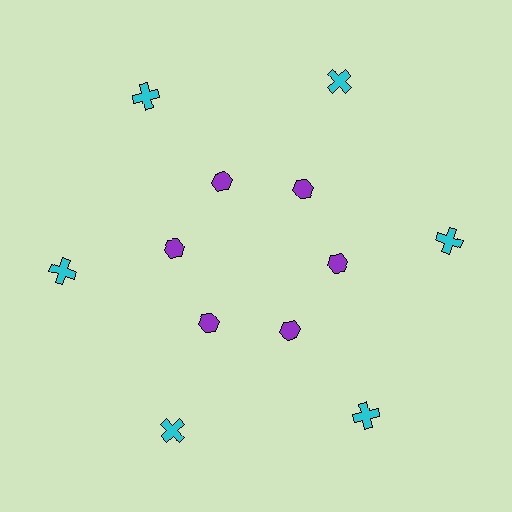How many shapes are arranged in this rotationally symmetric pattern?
There are 12 shapes, arranged in 6 groups of 2.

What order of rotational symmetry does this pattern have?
This pattern has 6-fold rotational symmetry.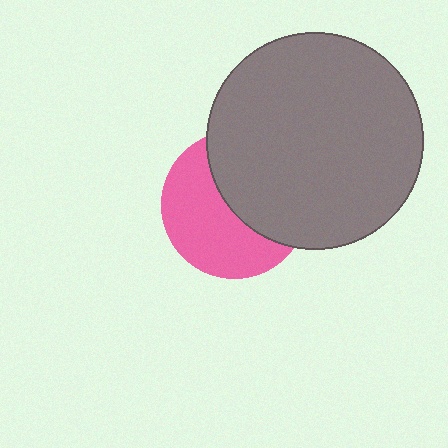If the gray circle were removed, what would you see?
You would see the complete pink circle.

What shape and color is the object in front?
The object in front is a gray circle.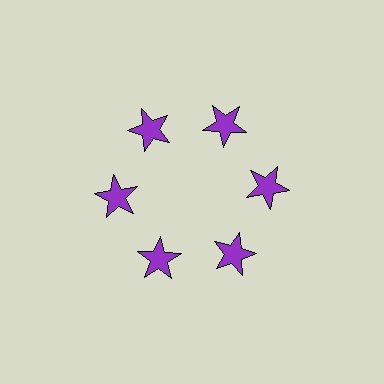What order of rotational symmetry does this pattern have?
This pattern has 6-fold rotational symmetry.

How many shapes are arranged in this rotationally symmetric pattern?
There are 6 shapes, arranged in 6 groups of 1.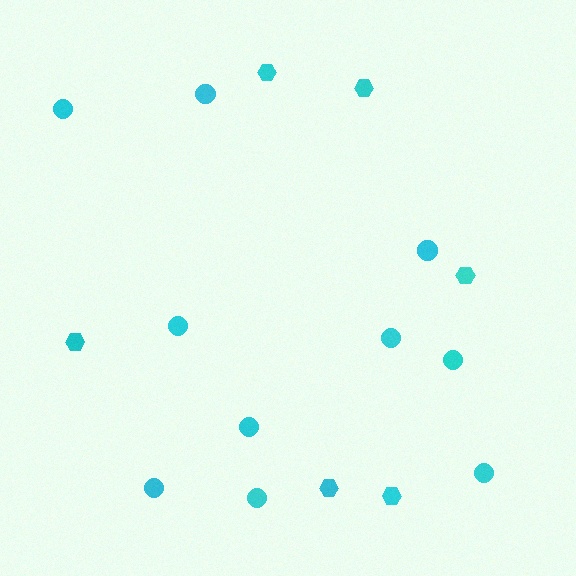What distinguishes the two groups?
There are 2 groups: one group of circles (10) and one group of hexagons (6).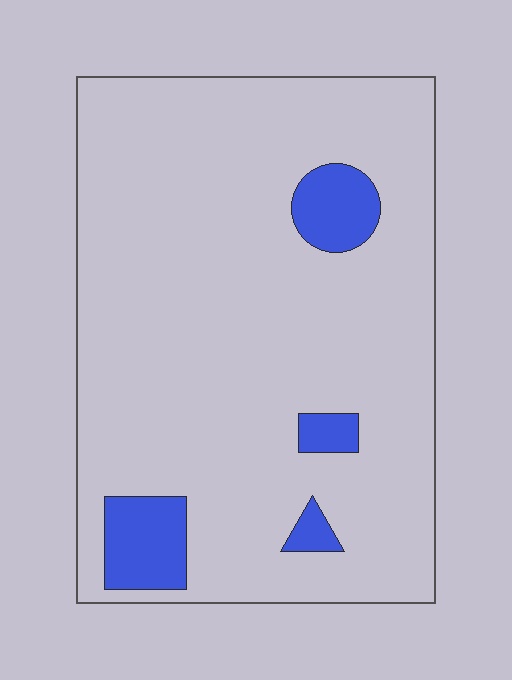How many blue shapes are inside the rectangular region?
4.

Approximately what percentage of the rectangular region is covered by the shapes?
Approximately 10%.